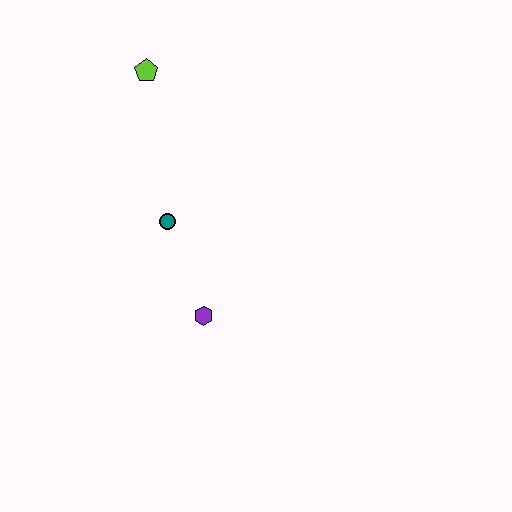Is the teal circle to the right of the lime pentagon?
Yes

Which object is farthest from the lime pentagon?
The purple hexagon is farthest from the lime pentagon.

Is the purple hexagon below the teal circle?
Yes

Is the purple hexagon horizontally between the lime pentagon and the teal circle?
No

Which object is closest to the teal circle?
The purple hexagon is closest to the teal circle.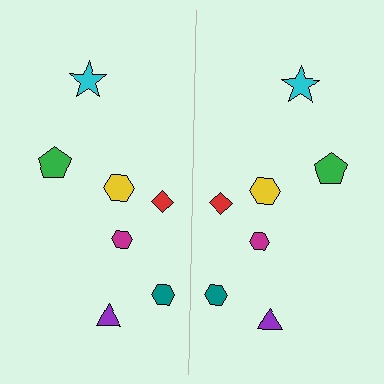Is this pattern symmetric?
Yes, this pattern has bilateral (reflection) symmetry.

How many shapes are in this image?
There are 14 shapes in this image.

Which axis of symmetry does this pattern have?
The pattern has a vertical axis of symmetry running through the center of the image.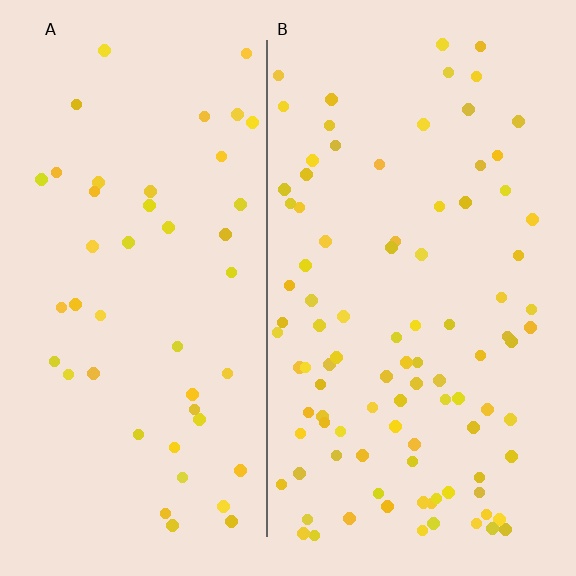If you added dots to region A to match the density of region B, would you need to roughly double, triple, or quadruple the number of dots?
Approximately double.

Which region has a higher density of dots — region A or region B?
B (the right).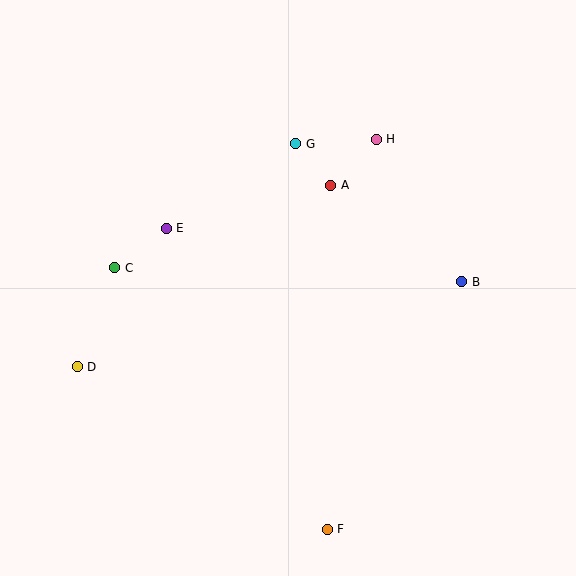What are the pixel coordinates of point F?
Point F is at (327, 529).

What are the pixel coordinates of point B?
Point B is at (462, 282).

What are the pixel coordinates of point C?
Point C is at (115, 268).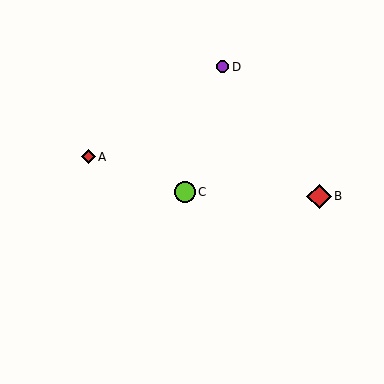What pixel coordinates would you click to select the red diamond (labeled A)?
Click at (88, 157) to select the red diamond A.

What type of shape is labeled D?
Shape D is a purple circle.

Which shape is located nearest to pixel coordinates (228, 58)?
The purple circle (labeled D) at (222, 67) is nearest to that location.